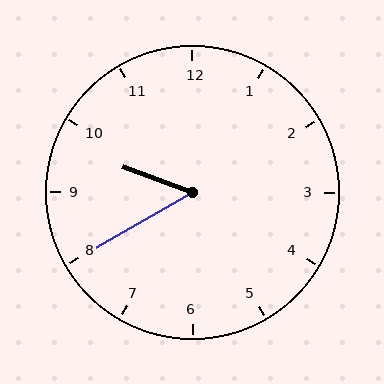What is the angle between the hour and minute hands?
Approximately 50 degrees.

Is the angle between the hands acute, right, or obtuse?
It is acute.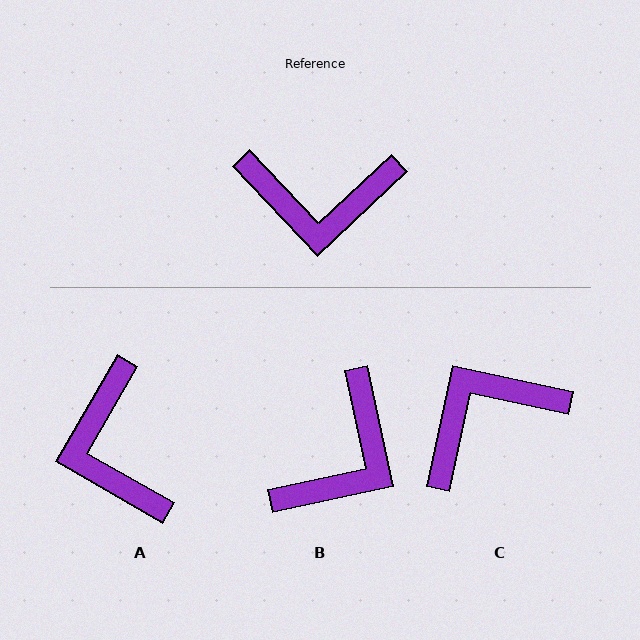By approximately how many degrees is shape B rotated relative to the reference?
Approximately 59 degrees counter-clockwise.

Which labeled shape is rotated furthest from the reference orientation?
C, about 145 degrees away.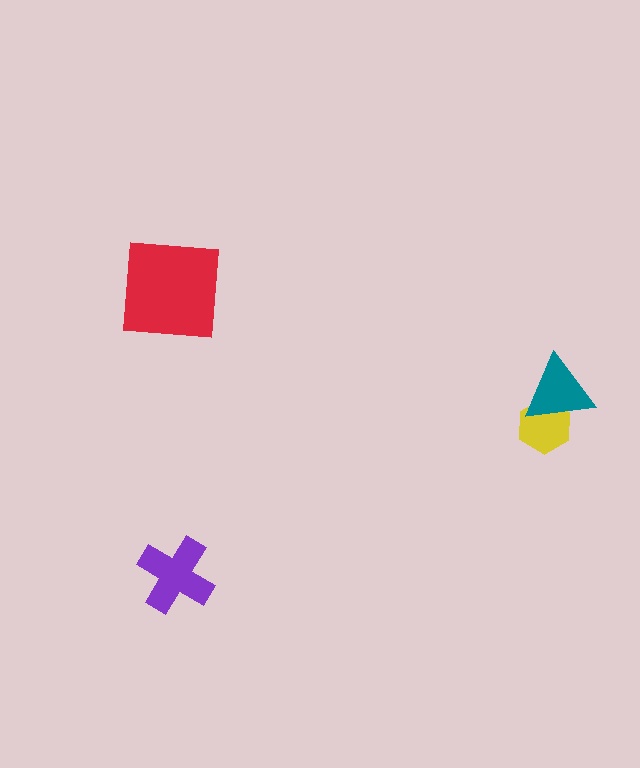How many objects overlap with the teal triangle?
1 object overlaps with the teal triangle.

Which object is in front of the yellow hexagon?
The teal triangle is in front of the yellow hexagon.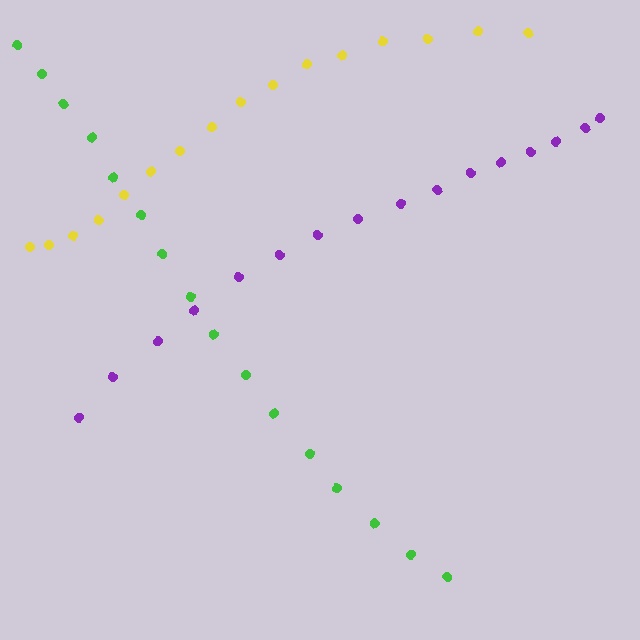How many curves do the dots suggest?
There are 3 distinct paths.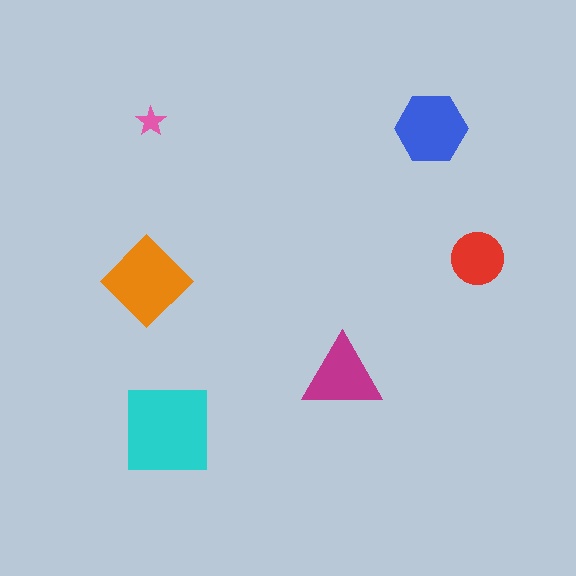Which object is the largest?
The cyan square.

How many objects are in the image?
There are 6 objects in the image.